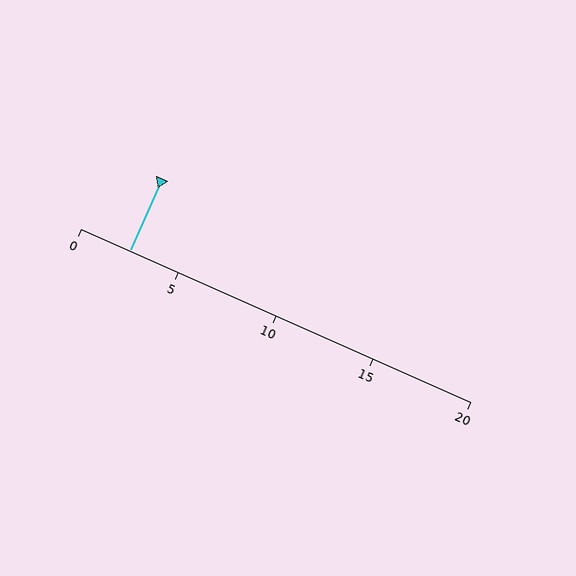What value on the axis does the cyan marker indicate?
The marker indicates approximately 2.5.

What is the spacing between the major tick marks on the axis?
The major ticks are spaced 5 apart.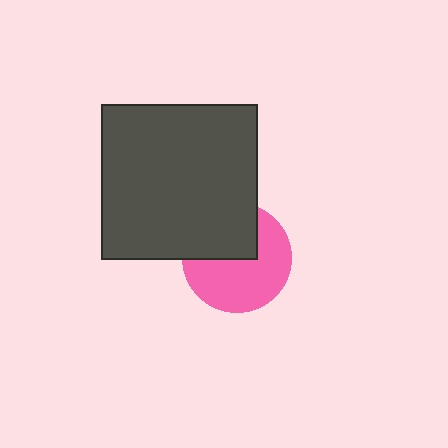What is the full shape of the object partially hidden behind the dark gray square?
The partially hidden object is a pink circle.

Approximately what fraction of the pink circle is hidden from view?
Roughly 38% of the pink circle is hidden behind the dark gray square.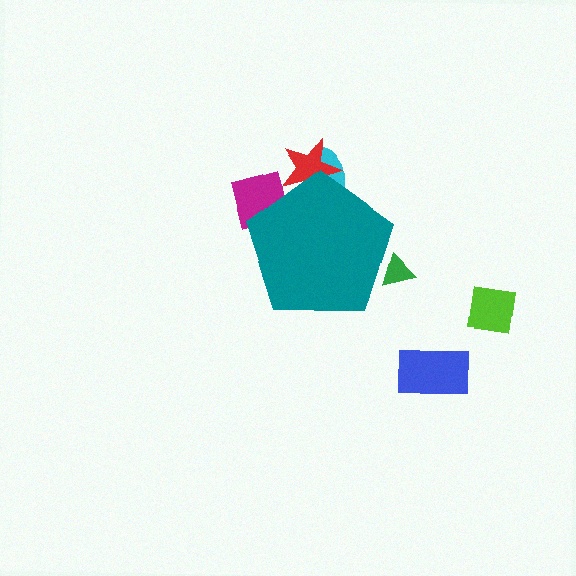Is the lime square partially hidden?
No, the lime square is fully visible.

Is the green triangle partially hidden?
Yes, the green triangle is partially hidden behind the teal pentagon.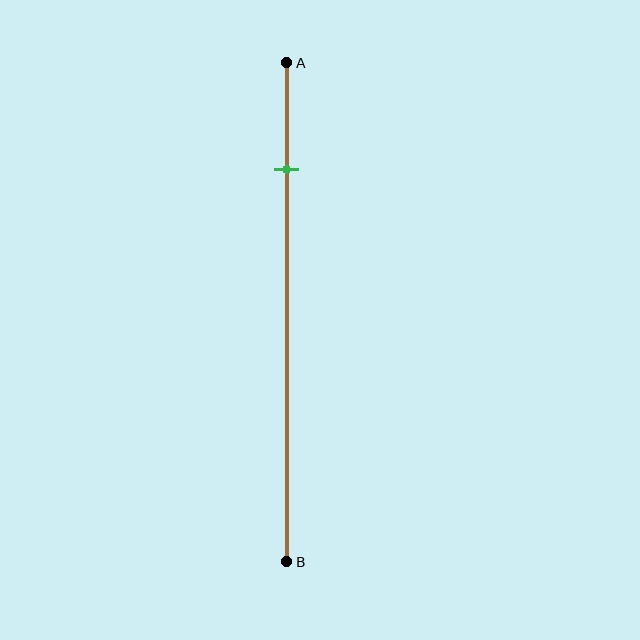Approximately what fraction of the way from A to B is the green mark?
The green mark is approximately 20% of the way from A to B.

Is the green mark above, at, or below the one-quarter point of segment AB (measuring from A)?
The green mark is above the one-quarter point of segment AB.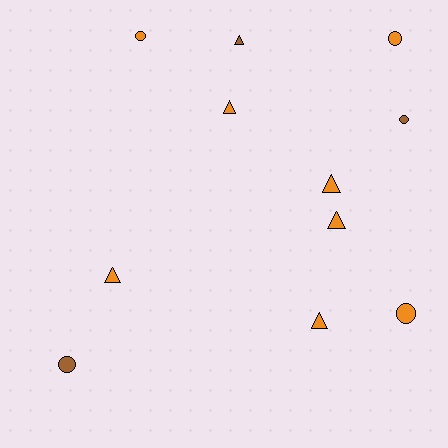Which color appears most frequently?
Orange, with 8 objects.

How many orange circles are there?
There are 3 orange circles.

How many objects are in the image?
There are 11 objects.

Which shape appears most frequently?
Triangle, with 6 objects.